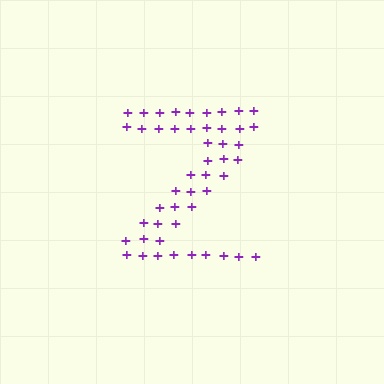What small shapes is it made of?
It is made of small plus signs.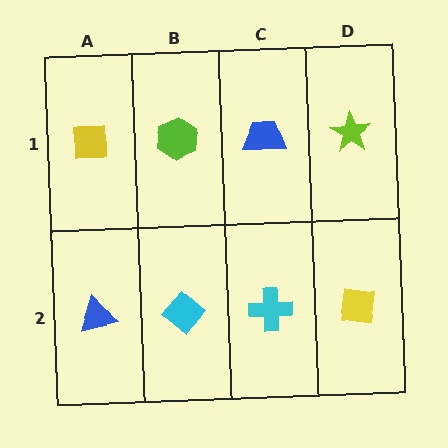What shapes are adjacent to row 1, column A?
A blue triangle (row 2, column A), a lime hexagon (row 1, column B).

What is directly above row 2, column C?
A blue trapezoid.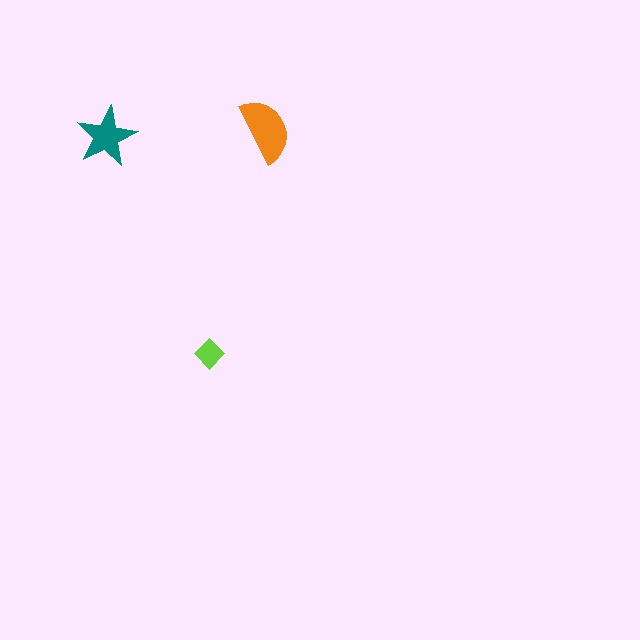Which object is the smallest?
The lime diamond.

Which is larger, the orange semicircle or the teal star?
The orange semicircle.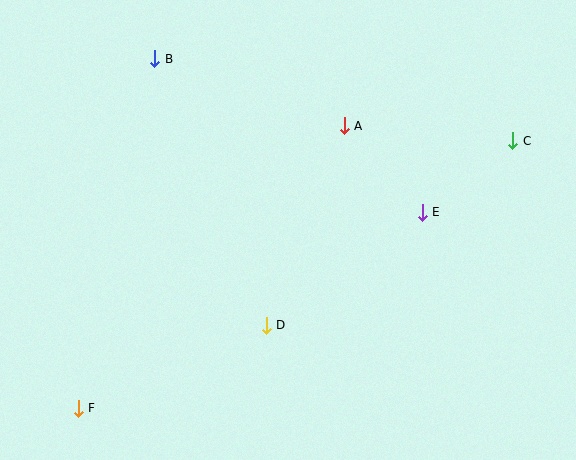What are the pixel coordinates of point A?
Point A is at (344, 126).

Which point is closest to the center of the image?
Point D at (266, 325) is closest to the center.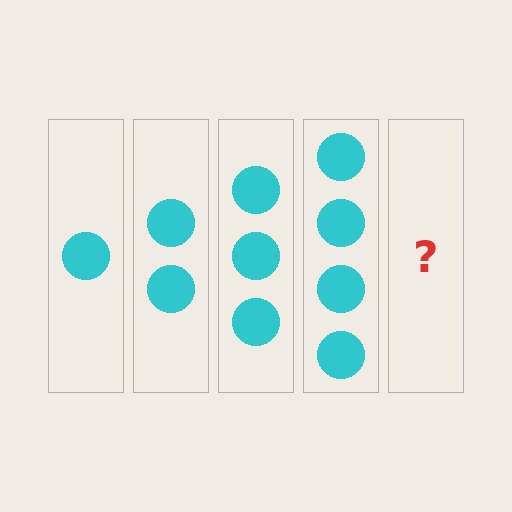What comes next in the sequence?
The next element should be 5 circles.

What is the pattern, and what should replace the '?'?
The pattern is that each step adds one more circle. The '?' should be 5 circles.